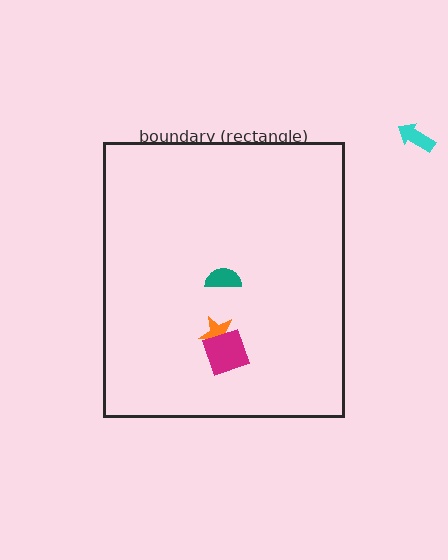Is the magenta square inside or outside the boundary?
Inside.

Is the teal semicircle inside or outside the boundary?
Inside.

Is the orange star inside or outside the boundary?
Inside.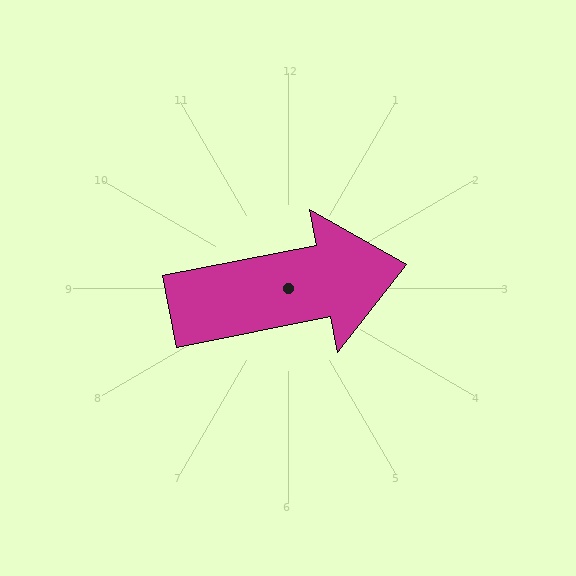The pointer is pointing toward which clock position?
Roughly 3 o'clock.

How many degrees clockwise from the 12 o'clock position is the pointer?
Approximately 79 degrees.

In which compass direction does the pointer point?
East.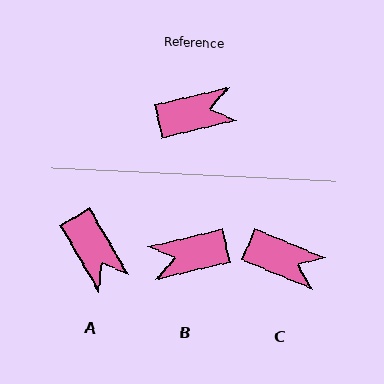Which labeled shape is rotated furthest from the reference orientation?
B, about 180 degrees away.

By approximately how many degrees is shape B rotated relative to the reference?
Approximately 180 degrees clockwise.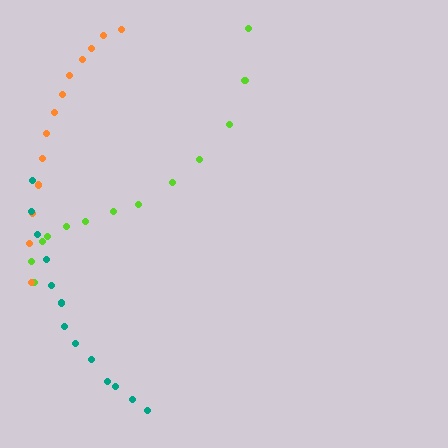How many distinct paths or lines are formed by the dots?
There are 3 distinct paths.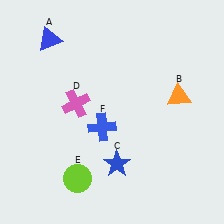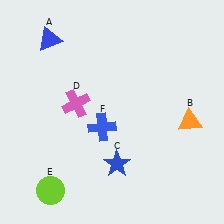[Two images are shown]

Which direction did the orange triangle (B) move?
The orange triangle (B) moved down.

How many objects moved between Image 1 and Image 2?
2 objects moved between the two images.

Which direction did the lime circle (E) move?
The lime circle (E) moved left.